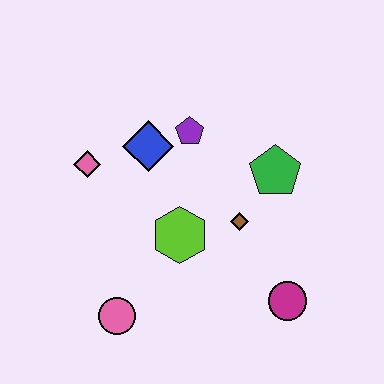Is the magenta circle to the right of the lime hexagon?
Yes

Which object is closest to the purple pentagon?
The blue diamond is closest to the purple pentagon.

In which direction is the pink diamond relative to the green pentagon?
The pink diamond is to the left of the green pentagon.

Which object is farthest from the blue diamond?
The magenta circle is farthest from the blue diamond.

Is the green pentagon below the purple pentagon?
Yes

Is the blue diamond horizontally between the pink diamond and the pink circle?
No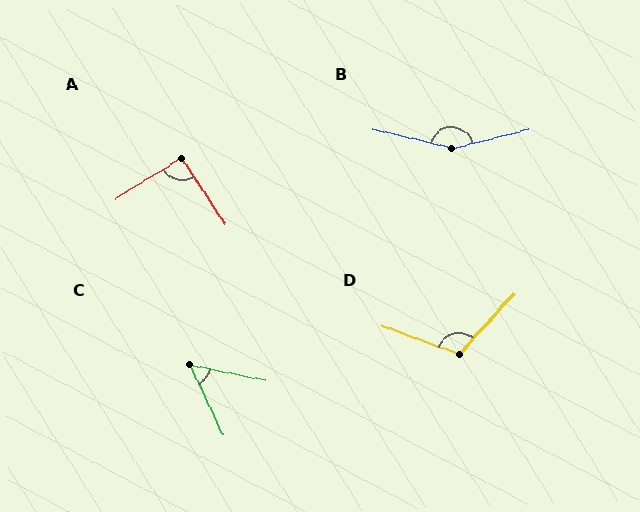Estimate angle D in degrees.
Approximately 112 degrees.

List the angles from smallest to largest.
C (53°), A (92°), D (112°), B (153°).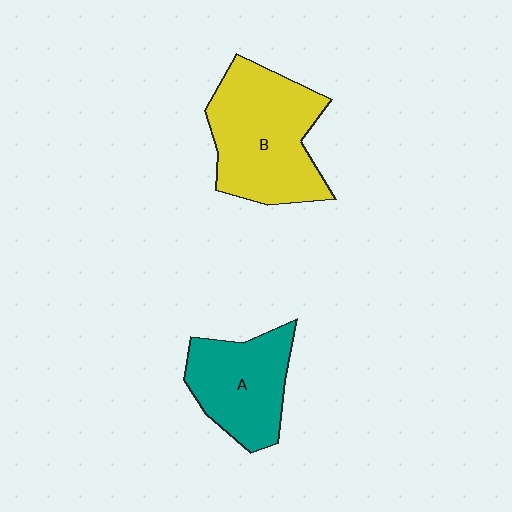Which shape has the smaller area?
Shape A (teal).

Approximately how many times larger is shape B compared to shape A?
Approximately 1.4 times.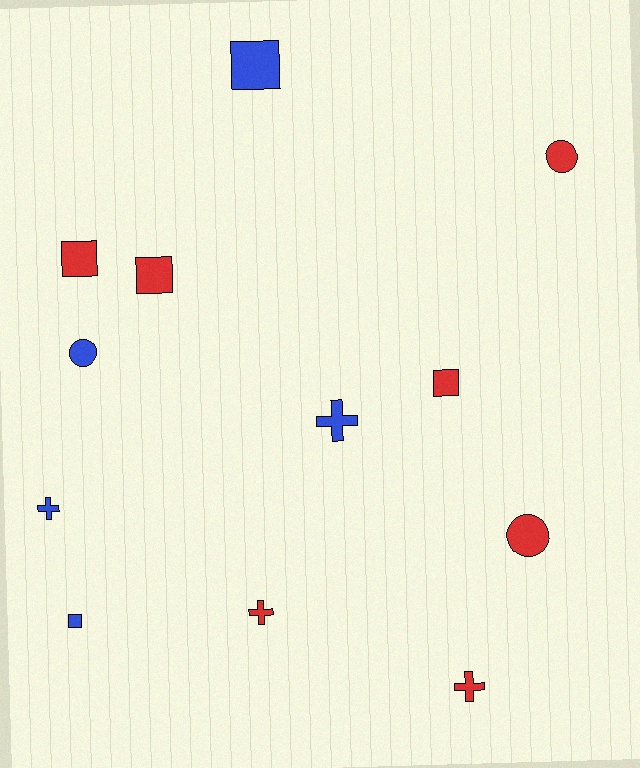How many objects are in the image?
There are 12 objects.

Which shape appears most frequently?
Square, with 5 objects.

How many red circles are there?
There are 2 red circles.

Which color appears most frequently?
Red, with 7 objects.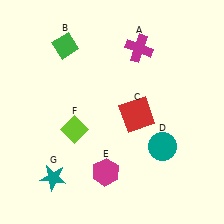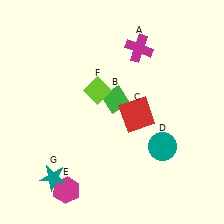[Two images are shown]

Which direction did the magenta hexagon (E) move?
The magenta hexagon (E) moved left.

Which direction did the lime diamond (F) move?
The lime diamond (F) moved up.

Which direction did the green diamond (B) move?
The green diamond (B) moved down.